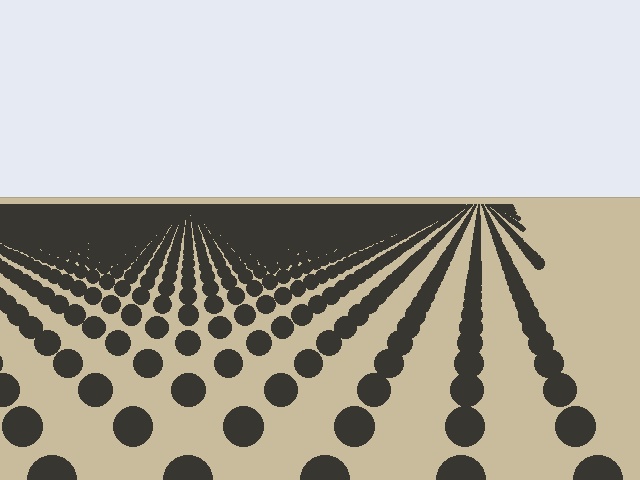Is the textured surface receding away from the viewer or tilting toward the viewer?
The surface is receding away from the viewer. Texture elements get smaller and denser toward the top.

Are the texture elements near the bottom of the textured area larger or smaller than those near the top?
Larger. Near the bottom, elements are closer to the viewer and appear at a bigger on-screen size.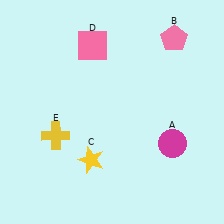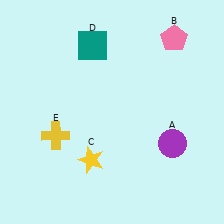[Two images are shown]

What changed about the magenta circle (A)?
In Image 1, A is magenta. In Image 2, it changed to purple.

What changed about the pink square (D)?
In Image 1, D is pink. In Image 2, it changed to teal.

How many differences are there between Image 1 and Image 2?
There are 2 differences between the two images.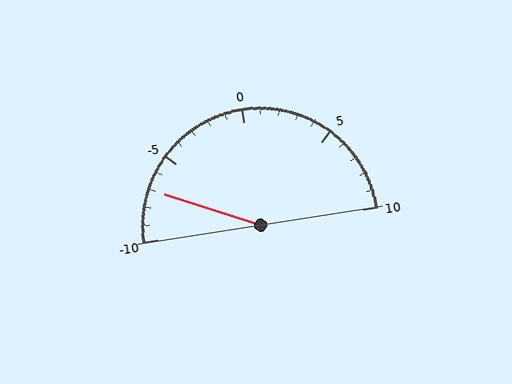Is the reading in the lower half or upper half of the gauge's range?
The reading is in the lower half of the range (-10 to 10).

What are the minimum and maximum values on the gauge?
The gauge ranges from -10 to 10.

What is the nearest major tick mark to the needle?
The nearest major tick mark is -5.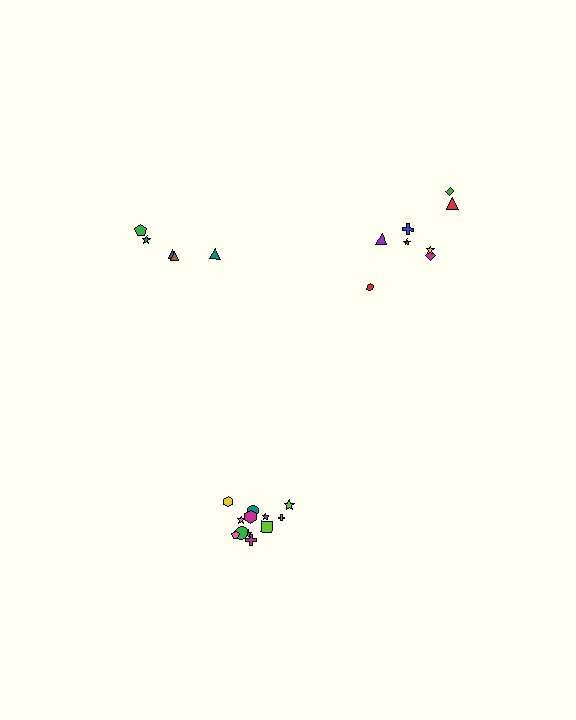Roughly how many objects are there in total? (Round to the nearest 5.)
Roughly 25 objects in total.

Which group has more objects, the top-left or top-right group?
The top-right group.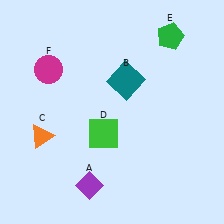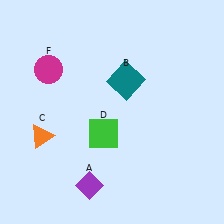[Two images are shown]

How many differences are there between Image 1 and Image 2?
There is 1 difference between the two images.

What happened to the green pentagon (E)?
The green pentagon (E) was removed in Image 2. It was in the top-right area of Image 1.